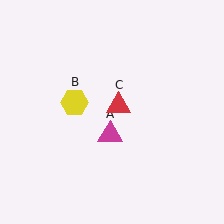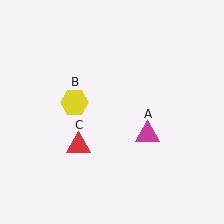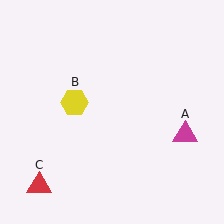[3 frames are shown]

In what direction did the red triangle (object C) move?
The red triangle (object C) moved down and to the left.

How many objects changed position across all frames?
2 objects changed position: magenta triangle (object A), red triangle (object C).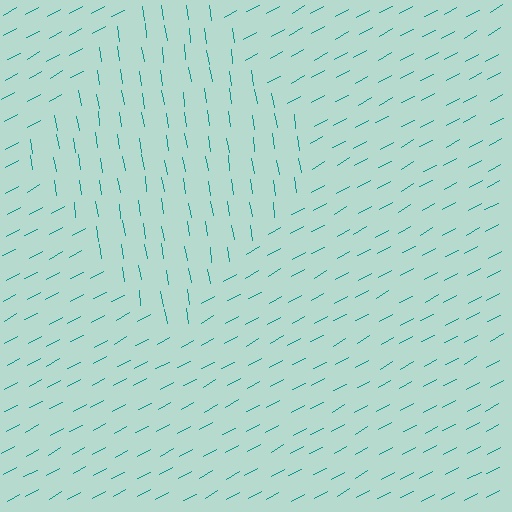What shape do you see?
I see a diamond.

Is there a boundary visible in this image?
Yes, there is a texture boundary formed by a change in line orientation.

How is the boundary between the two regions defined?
The boundary is defined purely by a change in line orientation (approximately 70 degrees difference). All lines are the same color and thickness.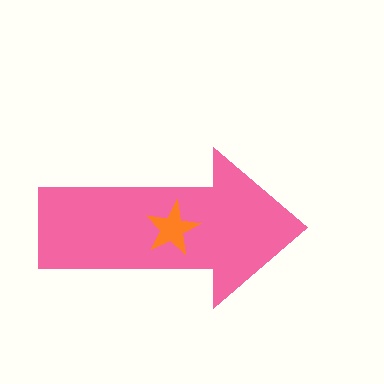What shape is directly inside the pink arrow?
The orange star.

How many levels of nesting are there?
2.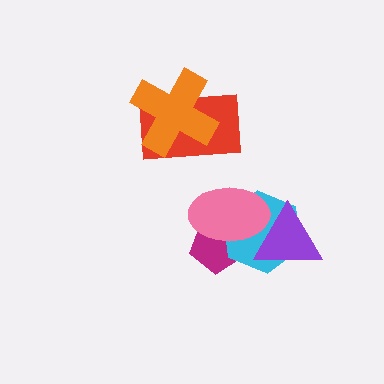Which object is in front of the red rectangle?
The orange cross is in front of the red rectangle.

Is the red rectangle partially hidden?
Yes, it is partially covered by another shape.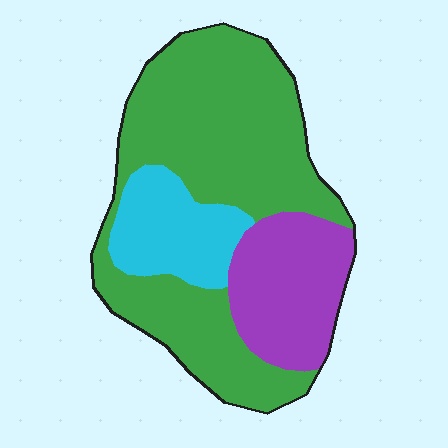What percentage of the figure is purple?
Purple covers roughly 20% of the figure.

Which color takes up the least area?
Cyan, at roughly 15%.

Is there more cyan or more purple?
Purple.